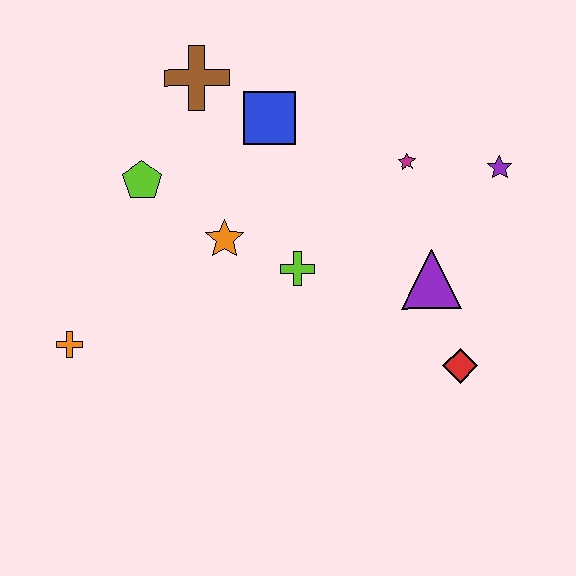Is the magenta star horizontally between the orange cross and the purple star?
Yes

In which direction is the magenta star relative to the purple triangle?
The magenta star is above the purple triangle.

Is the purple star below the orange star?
No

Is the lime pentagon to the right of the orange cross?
Yes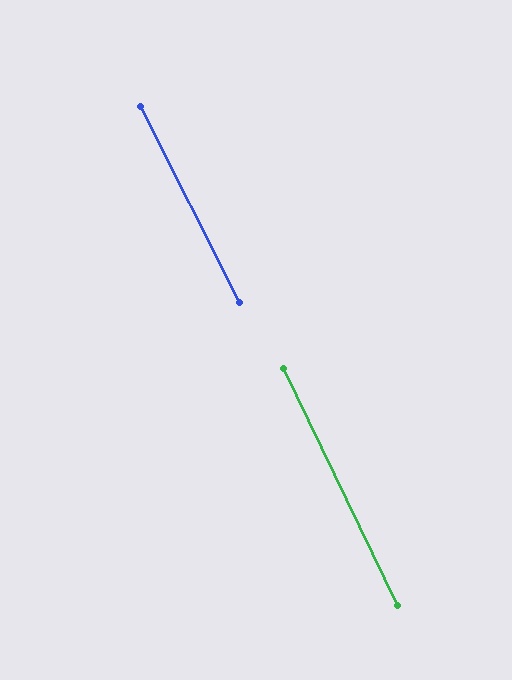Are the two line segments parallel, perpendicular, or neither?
Parallel — their directions differ by only 1.2°.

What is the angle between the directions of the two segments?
Approximately 1 degree.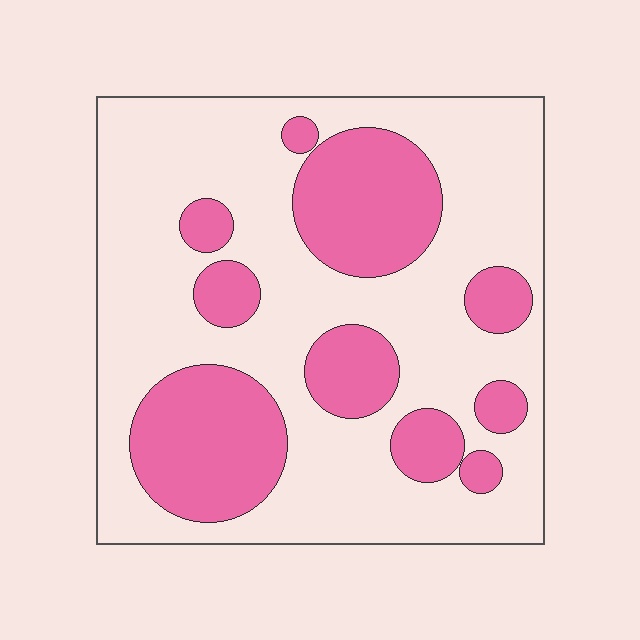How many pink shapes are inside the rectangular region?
10.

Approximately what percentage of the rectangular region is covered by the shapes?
Approximately 30%.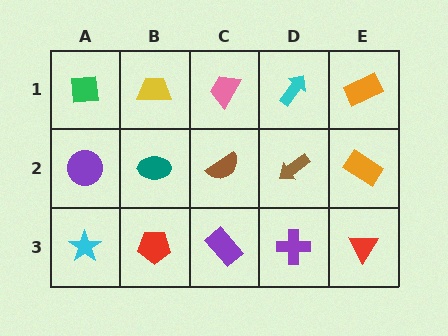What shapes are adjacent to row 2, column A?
A green square (row 1, column A), a cyan star (row 3, column A), a teal ellipse (row 2, column B).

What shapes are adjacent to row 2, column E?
An orange rectangle (row 1, column E), a red triangle (row 3, column E), a brown arrow (row 2, column D).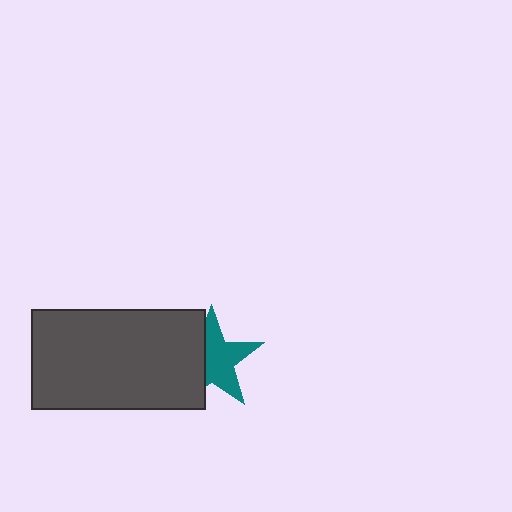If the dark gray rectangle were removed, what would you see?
You would see the complete teal star.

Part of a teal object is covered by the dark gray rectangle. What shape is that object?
It is a star.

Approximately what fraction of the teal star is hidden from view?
Roughly 38% of the teal star is hidden behind the dark gray rectangle.